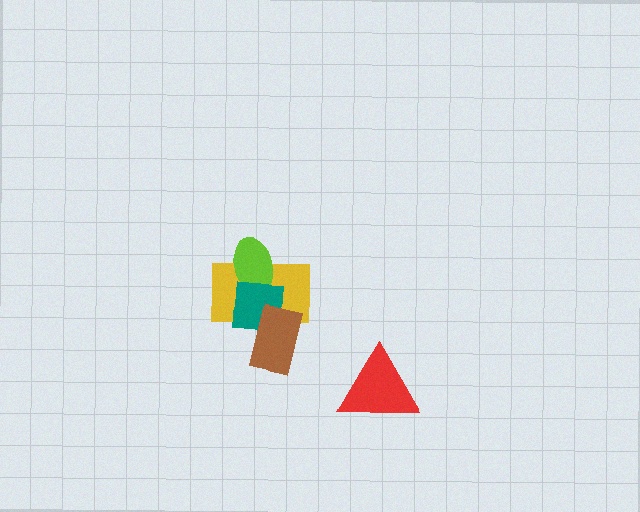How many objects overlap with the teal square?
3 objects overlap with the teal square.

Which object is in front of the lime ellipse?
The teal square is in front of the lime ellipse.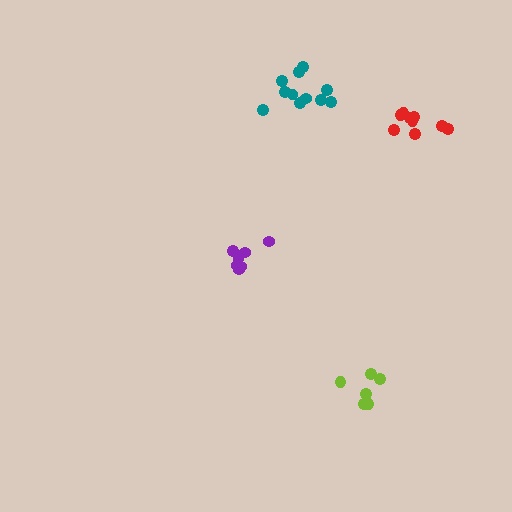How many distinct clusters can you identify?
There are 4 distinct clusters.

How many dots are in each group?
Group 1: 9 dots, Group 2: 11 dots, Group 3: 7 dots, Group 4: 6 dots (33 total).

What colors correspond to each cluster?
The clusters are colored: red, teal, purple, lime.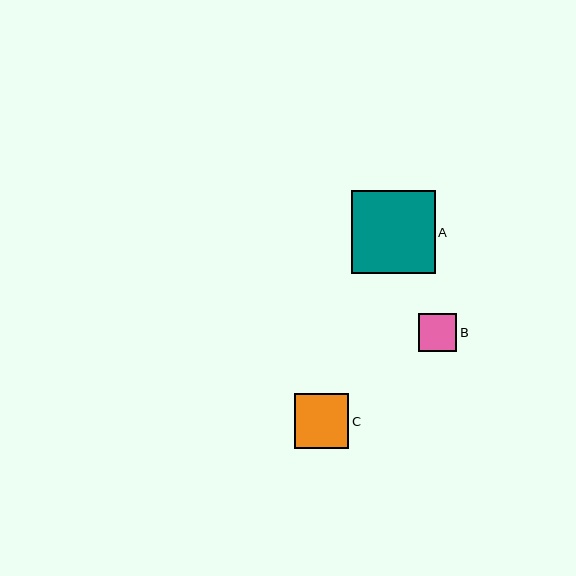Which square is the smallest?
Square B is the smallest with a size of approximately 38 pixels.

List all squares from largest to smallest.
From largest to smallest: A, C, B.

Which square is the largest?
Square A is the largest with a size of approximately 84 pixels.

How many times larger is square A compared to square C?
Square A is approximately 1.5 times the size of square C.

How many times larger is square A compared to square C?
Square A is approximately 1.5 times the size of square C.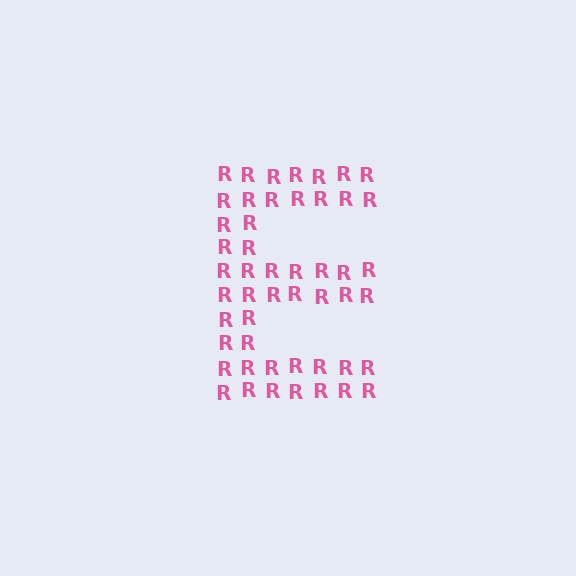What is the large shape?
The large shape is the letter E.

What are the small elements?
The small elements are letter R's.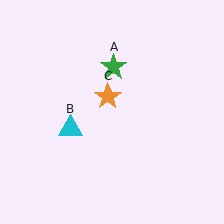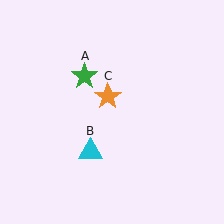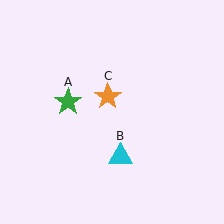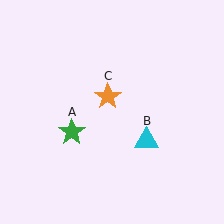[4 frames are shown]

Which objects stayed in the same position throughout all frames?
Orange star (object C) remained stationary.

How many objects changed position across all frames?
2 objects changed position: green star (object A), cyan triangle (object B).